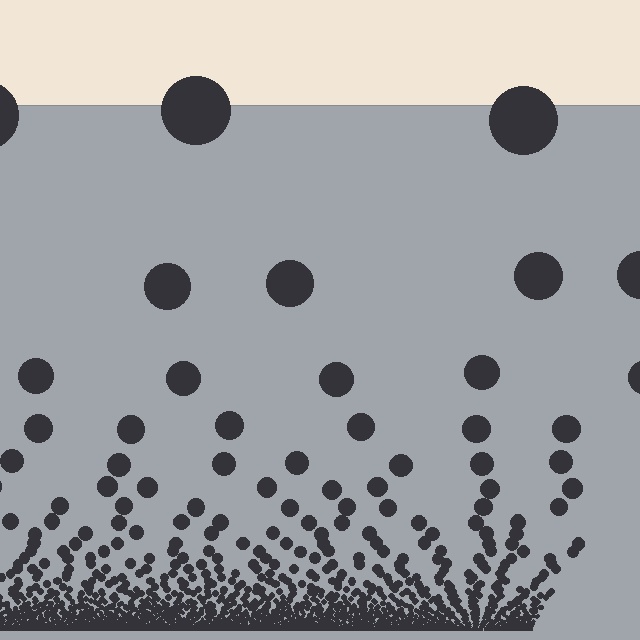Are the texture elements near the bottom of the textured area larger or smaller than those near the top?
Smaller. The gradient is inverted — elements near the bottom are smaller and denser.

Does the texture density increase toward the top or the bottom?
Density increases toward the bottom.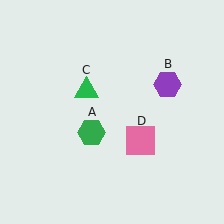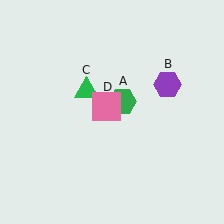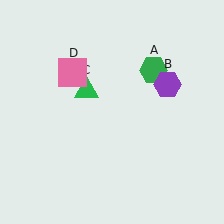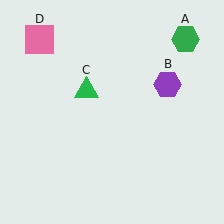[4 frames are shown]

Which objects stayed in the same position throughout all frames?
Purple hexagon (object B) and green triangle (object C) remained stationary.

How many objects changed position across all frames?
2 objects changed position: green hexagon (object A), pink square (object D).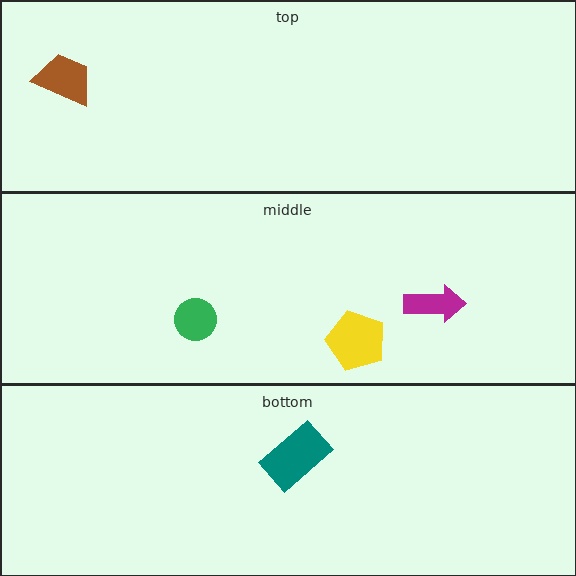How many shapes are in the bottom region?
1.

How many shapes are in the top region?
1.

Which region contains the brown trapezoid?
The top region.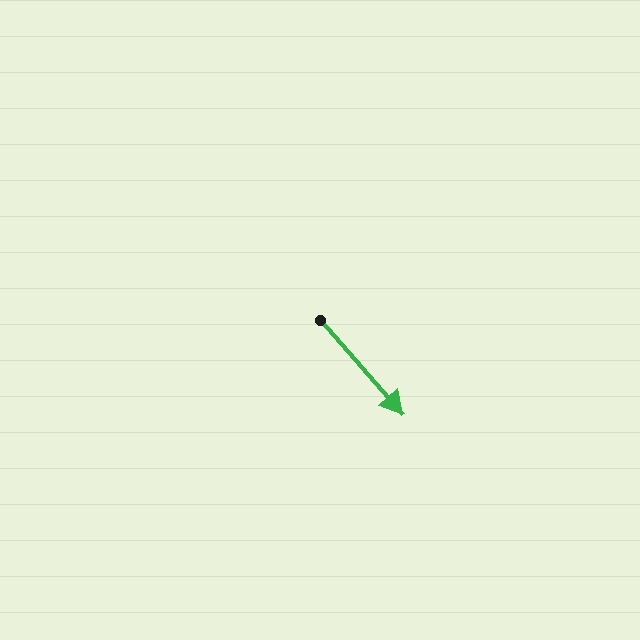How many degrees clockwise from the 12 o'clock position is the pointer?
Approximately 139 degrees.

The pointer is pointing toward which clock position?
Roughly 5 o'clock.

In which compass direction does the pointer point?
Southeast.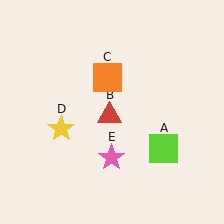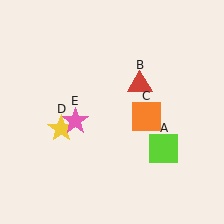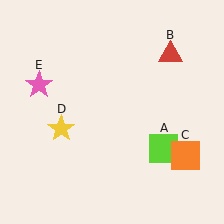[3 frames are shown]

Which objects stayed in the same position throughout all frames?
Lime square (object A) and yellow star (object D) remained stationary.